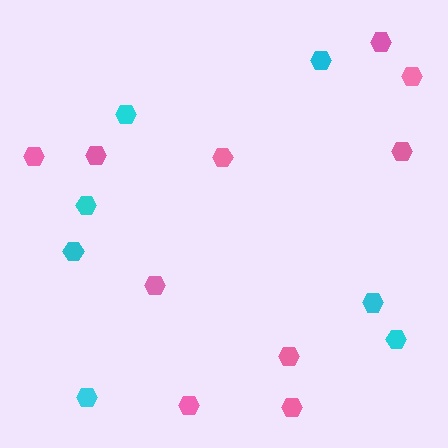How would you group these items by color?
There are 2 groups: one group of cyan hexagons (7) and one group of pink hexagons (10).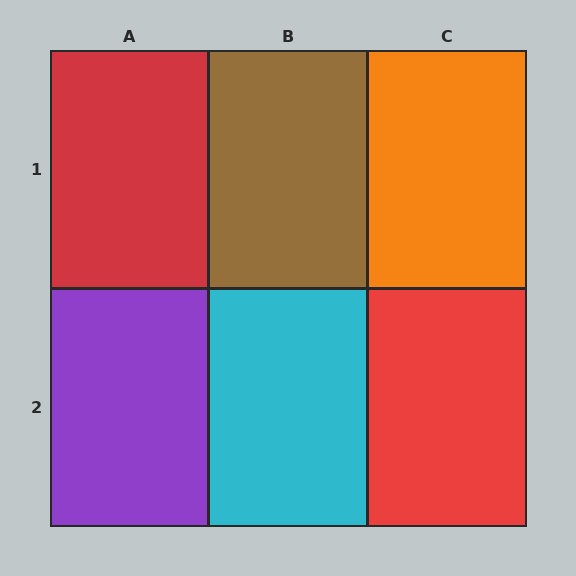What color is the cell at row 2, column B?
Cyan.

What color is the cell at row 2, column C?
Red.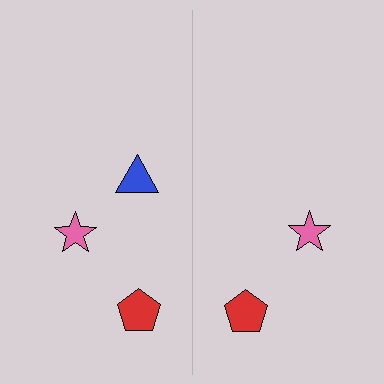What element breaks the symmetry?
A blue triangle is missing from the right side.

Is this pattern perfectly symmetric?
No, the pattern is not perfectly symmetric. A blue triangle is missing from the right side.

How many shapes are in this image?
There are 5 shapes in this image.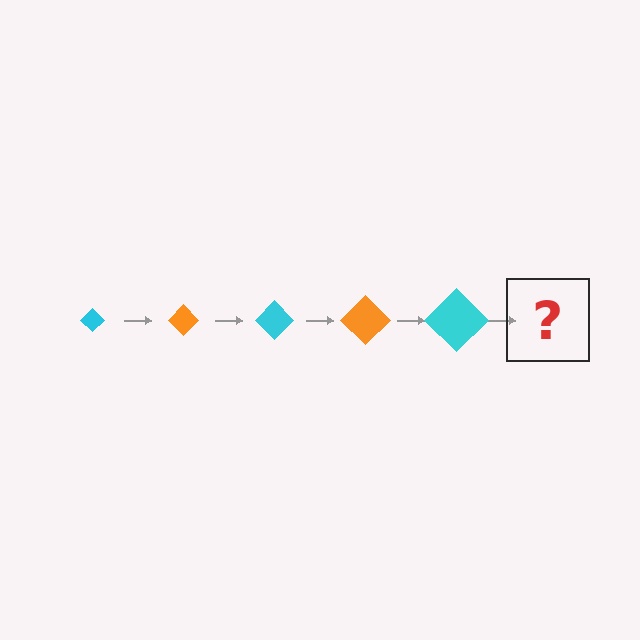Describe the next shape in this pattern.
It should be an orange diamond, larger than the previous one.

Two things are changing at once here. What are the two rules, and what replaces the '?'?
The two rules are that the diamond grows larger each step and the color cycles through cyan and orange. The '?' should be an orange diamond, larger than the previous one.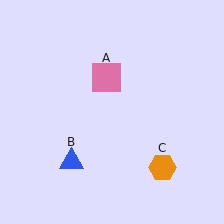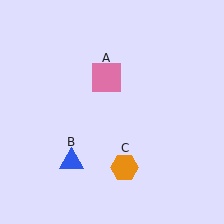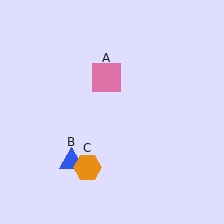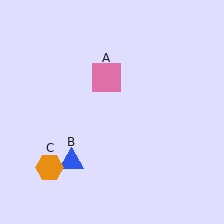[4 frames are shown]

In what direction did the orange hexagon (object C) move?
The orange hexagon (object C) moved left.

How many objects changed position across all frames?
1 object changed position: orange hexagon (object C).